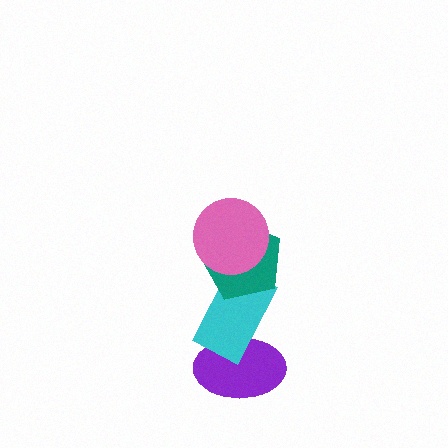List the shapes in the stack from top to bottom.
From top to bottom: the pink circle, the teal pentagon, the cyan rectangle, the purple ellipse.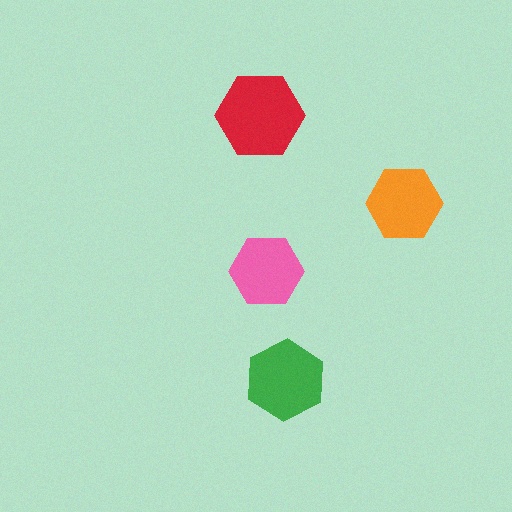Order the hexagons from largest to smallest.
the red one, the green one, the orange one, the pink one.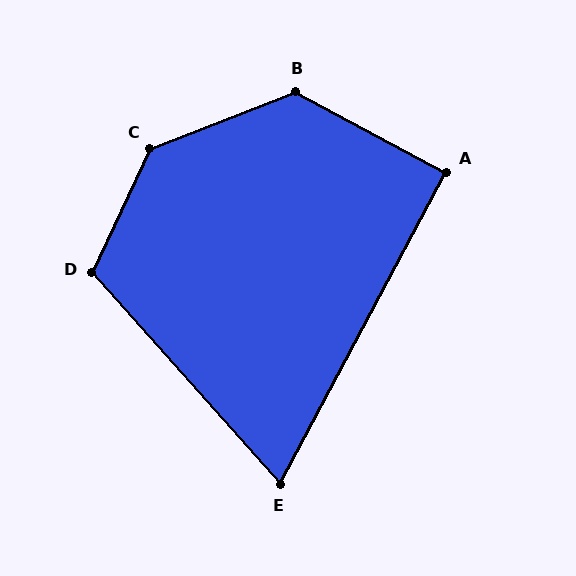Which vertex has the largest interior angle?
C, at approximately 136 degrees.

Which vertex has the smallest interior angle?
E, at approximately 70 degrees.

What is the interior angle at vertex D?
Approximately 114 degrees (obtuse).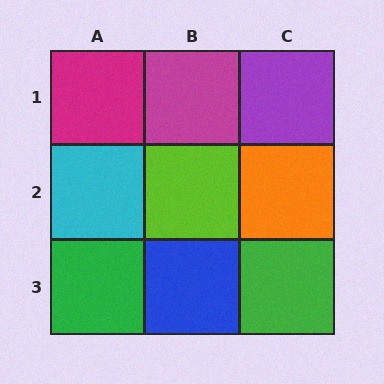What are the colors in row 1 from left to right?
Magenta, magenta, purple.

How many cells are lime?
1 cell is lime.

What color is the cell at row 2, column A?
Cyan.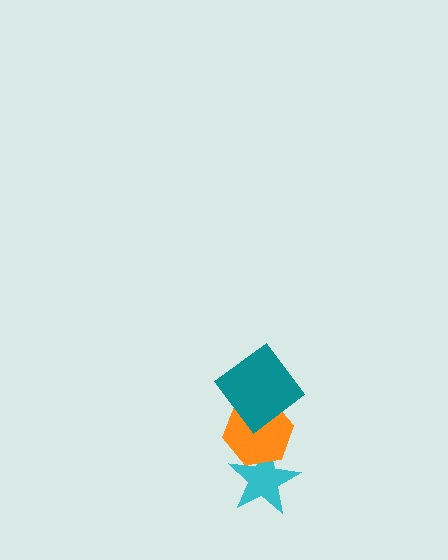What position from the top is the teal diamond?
The teal diamond is 1st from the top.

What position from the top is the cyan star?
The cyan star is 3rd from the top.